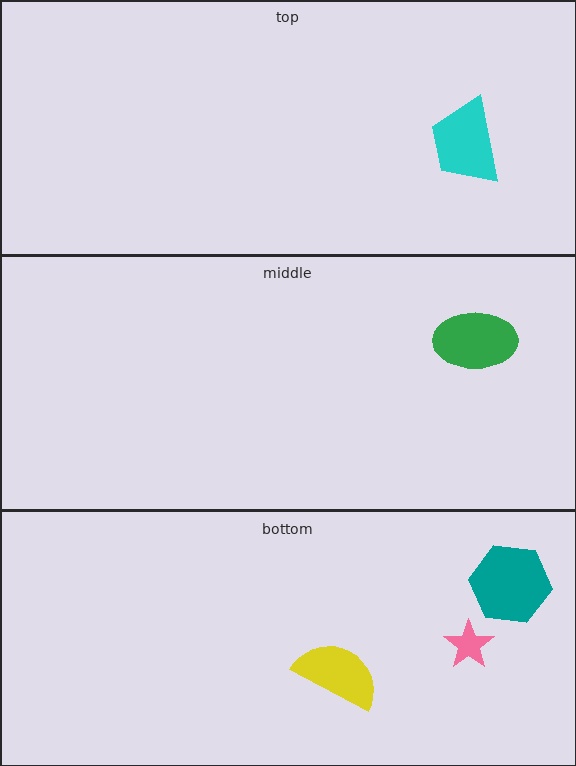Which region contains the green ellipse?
The middle region.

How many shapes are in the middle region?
1.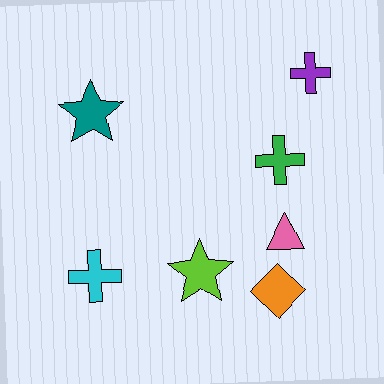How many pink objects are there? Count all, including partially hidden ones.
There is 1 pink object.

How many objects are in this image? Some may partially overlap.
There are 7 objects.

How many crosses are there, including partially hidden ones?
There are 3 crosses.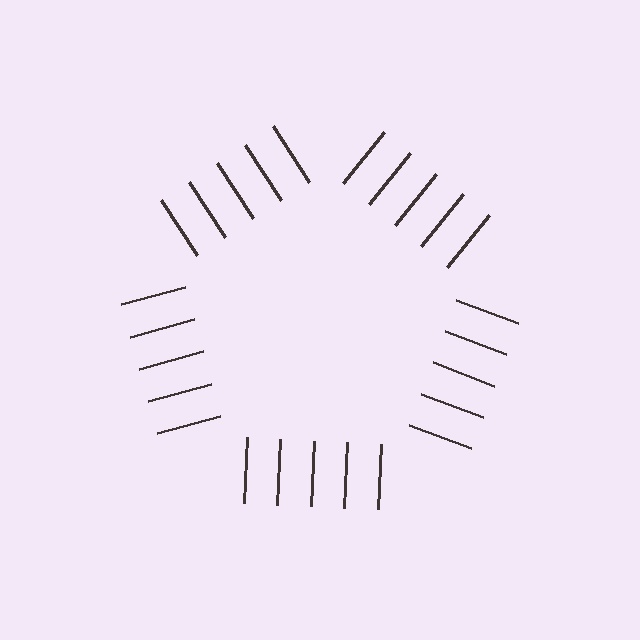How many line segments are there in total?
25 — 5 along each of the 5 edges.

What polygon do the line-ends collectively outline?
An illusory pentagon — the line segments terminate on its edges but no continuous stroke is drawn.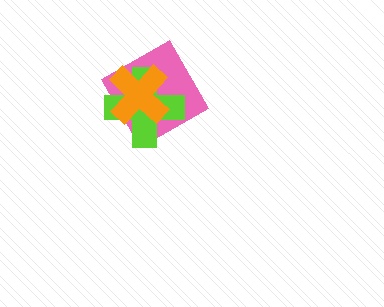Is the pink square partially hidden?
Yes, it is partially covered by another shape.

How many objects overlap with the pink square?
2 objects overlap with the pink square.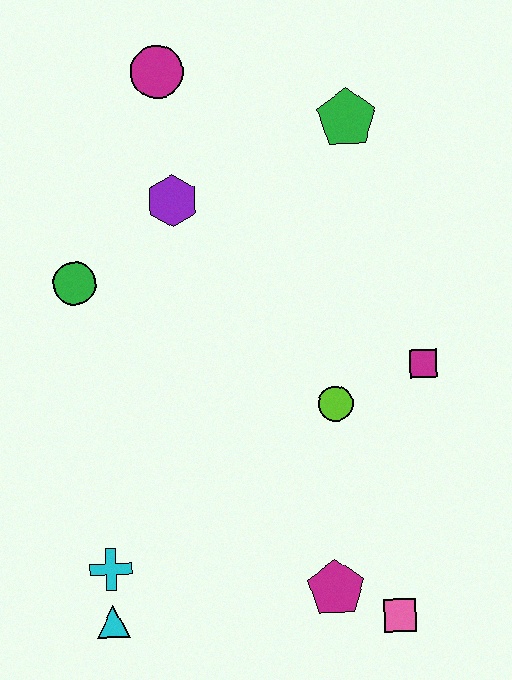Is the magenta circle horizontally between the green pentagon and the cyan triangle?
Yes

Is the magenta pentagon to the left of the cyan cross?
No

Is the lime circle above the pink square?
Yes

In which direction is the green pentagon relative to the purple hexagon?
The green pentagon is to the right of the purple hexagon.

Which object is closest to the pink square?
The magenta pentagon is closest to the pink square.